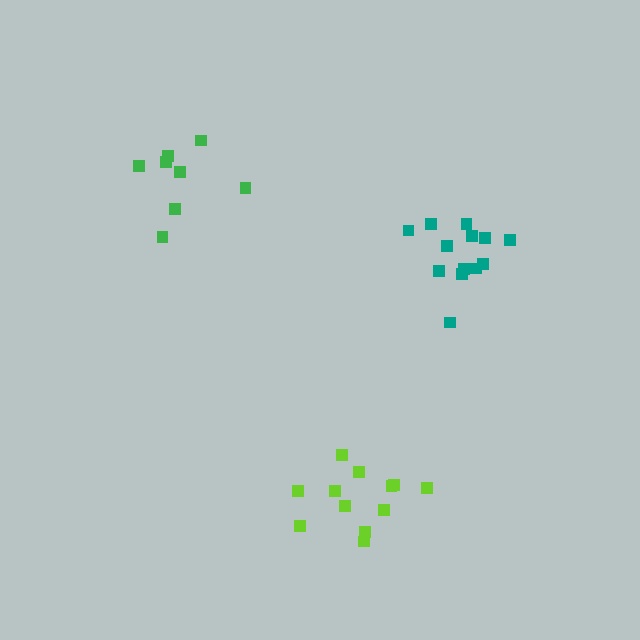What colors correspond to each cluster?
The clusters are colored: green, lime, teal.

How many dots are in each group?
Group 1: 8 dots, Group 2: 12 dots, Group 3: 13 dots (33 total).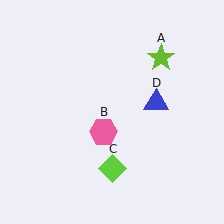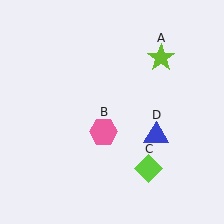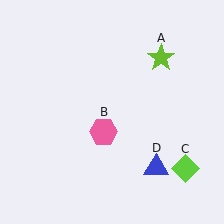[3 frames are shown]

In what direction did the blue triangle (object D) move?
The blue triangle (object D) moved down.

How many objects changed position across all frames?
2 objects changed position: lime diamond (object C), blue triangle (object D).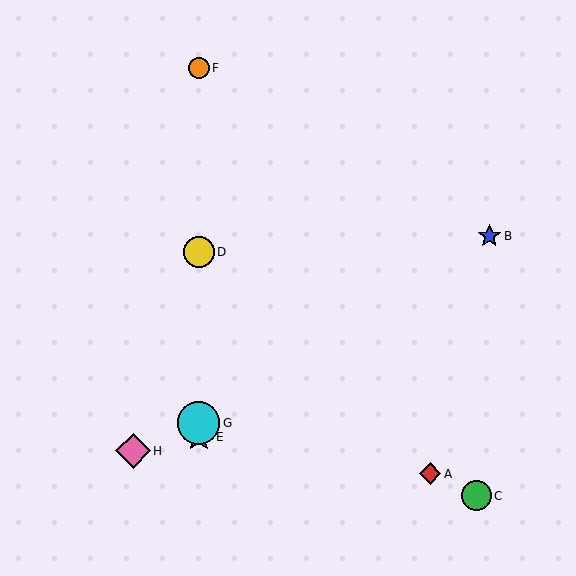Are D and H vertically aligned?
No, D is at x≈199 and H is at x≈133.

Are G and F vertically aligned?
Yes, both are at x≈199.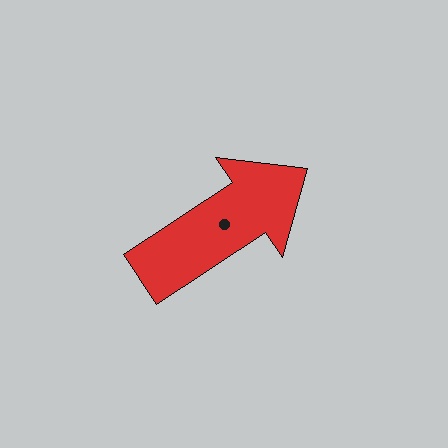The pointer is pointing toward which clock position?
Roughly 2 o'clock.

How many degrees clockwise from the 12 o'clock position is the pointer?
Approximately 56 degrees.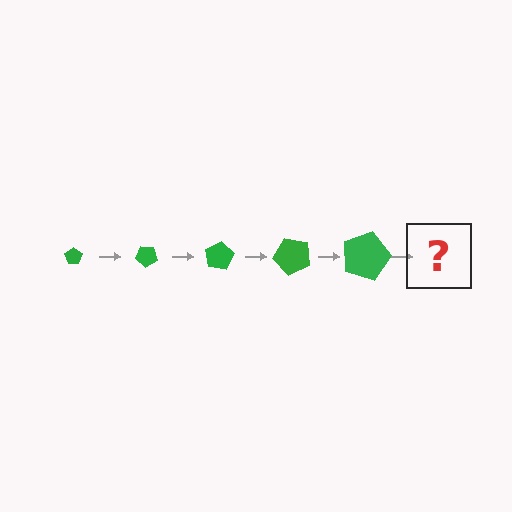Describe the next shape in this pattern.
It should be a pentagon, larger than the previous one and rotated 200 degrees from the start.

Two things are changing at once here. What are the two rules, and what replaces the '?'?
The two rules are that the pentagon grows larger each step and it rotates 40 degrees each step. The '?' should be a pentagon, larger than the previous one and rotated 200 degrees from the start.